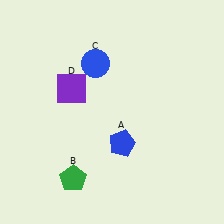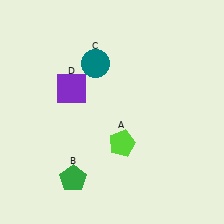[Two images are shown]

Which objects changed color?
A changed from blue to lime. C changed from blue to teal.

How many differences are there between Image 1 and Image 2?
There are 2 differences between the two images.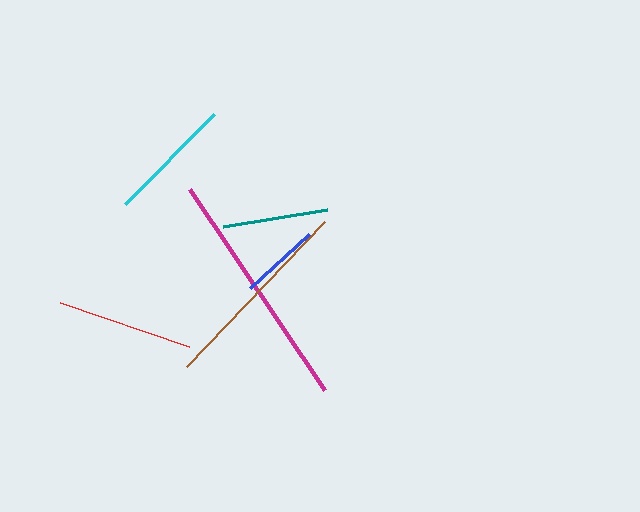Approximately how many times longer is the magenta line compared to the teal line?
The magenta line is approximately 2.3 times the length of the teal line.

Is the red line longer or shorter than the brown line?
The brown line is longer than the red line.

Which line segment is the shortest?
The blue line is the shortest at approximately 80 pixels.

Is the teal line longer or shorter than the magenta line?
The magenta line is longer than the teal line.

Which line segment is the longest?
The magenta line is the longest at approximately 243 pixels.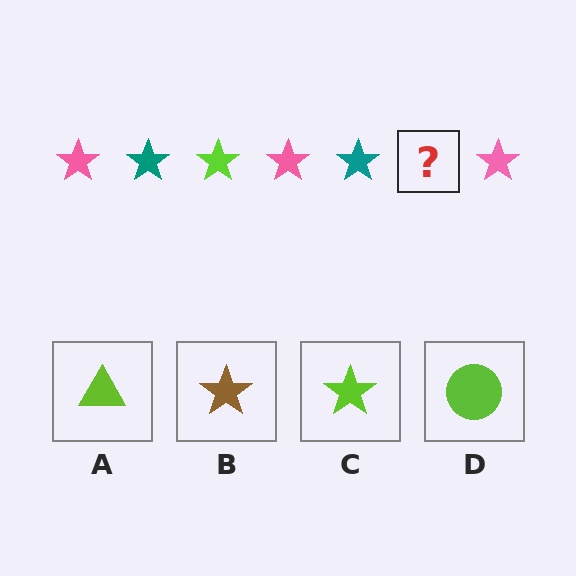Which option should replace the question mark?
Option C.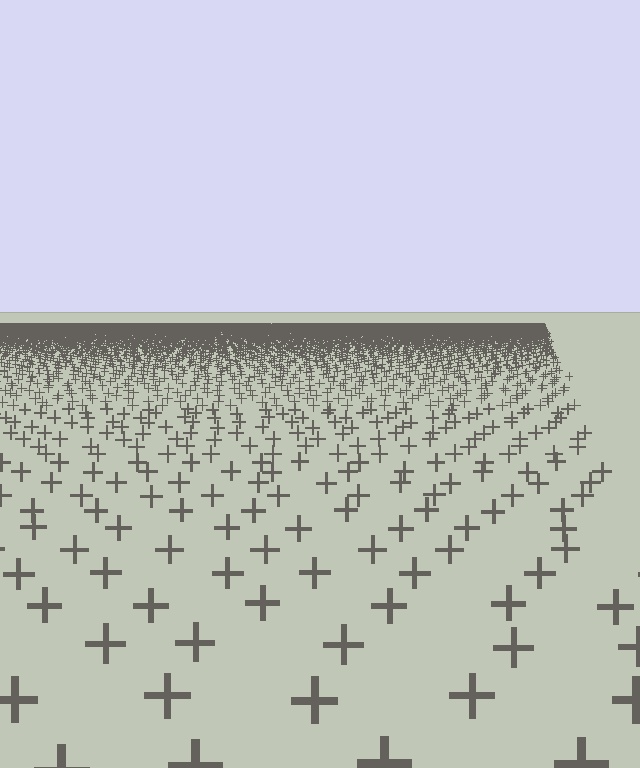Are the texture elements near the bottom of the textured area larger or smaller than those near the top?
Larger. Near the bottom, elements are closer to the viewer and appear at a bigger on-screen size.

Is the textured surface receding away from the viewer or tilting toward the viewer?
The surface is receding away from the viewer. Texture elements get smaller and denser toward the top.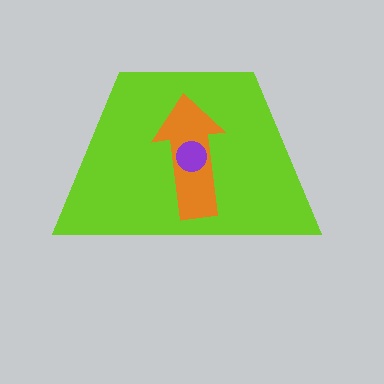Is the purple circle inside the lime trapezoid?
Yes.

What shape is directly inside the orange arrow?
The purple circle.